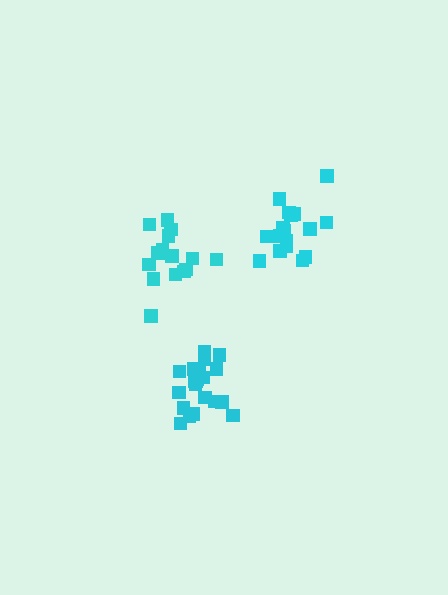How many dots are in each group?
Group 1: 18 dots, Group 2: 21 dots, Group 3: 15 dots (54 total).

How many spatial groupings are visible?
There are 3 spatial groupings.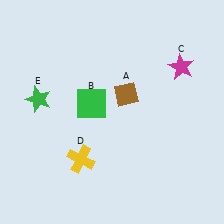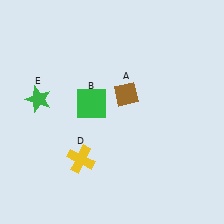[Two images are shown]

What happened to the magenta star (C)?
The magenta star (C) was removed in Image 2. It was in the top-right area of Image 1.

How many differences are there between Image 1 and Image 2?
There is 1 difference between the two images.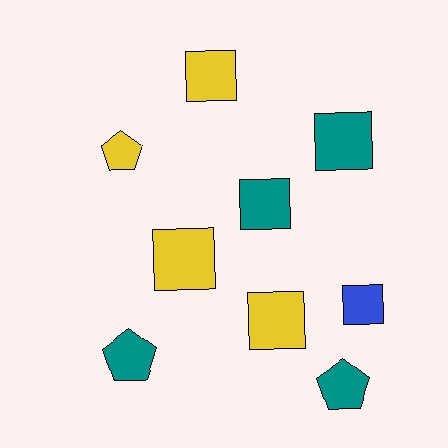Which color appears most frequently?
Yellow, with 4 objects.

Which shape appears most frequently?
Square, with 6 objects.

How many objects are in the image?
There are 9 objects.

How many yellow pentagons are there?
There is 1 yellow pentagon.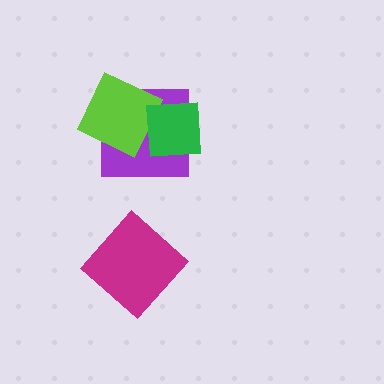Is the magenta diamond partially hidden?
No, no other shape covers it.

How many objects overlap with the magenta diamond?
0 objects overlap with the magenta diamond.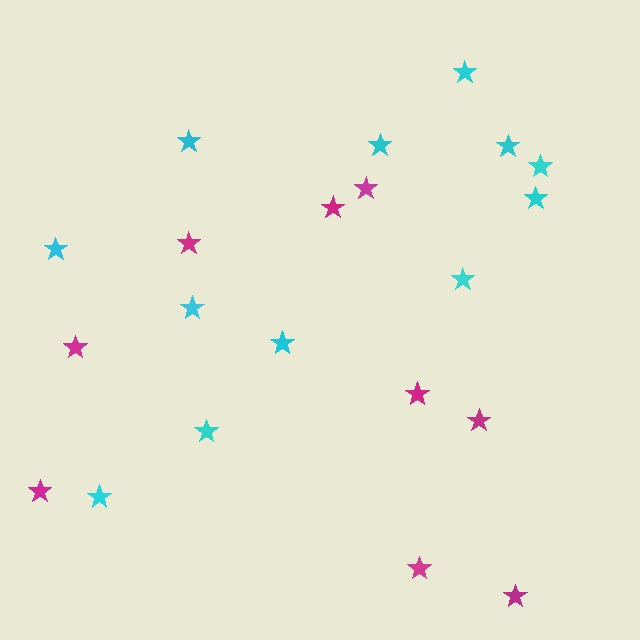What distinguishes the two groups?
There are 2 groups: one group of cyan stars (12) and one group of magenta stars (9).